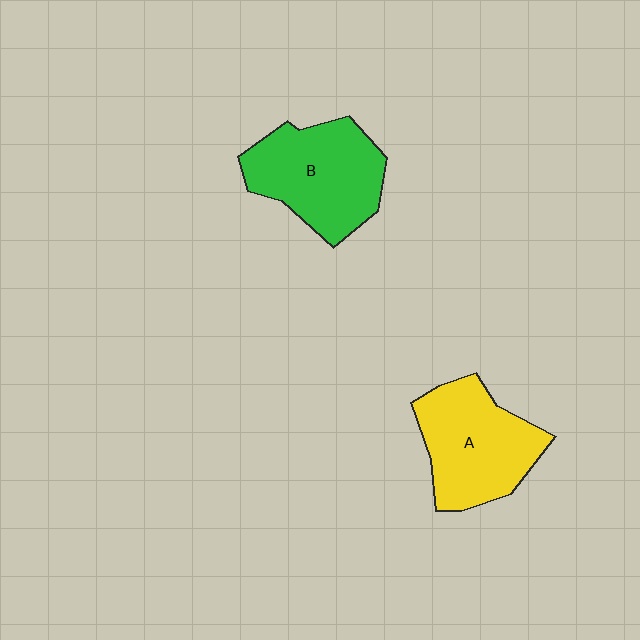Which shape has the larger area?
Shape B (green).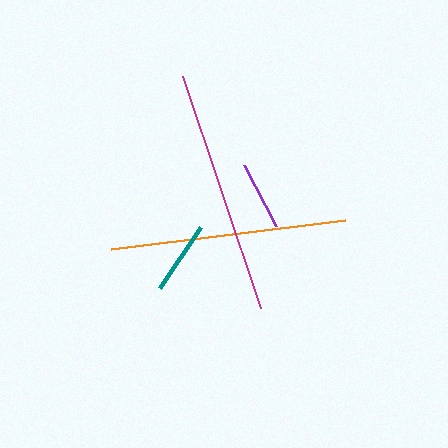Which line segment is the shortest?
The purple line is the shortest at approximately 70 pixels.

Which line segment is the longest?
The magenta line is the longest at approximately 245 pixels.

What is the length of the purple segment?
The purple segment is approximately 70 pixels long.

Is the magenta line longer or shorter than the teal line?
The magenta line is longer than the teal line.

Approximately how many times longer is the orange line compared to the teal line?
The orange line is approximately 3.2 times the length of the teal line.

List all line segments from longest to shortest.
From longest to shortest: magenta, orange, teal, purple.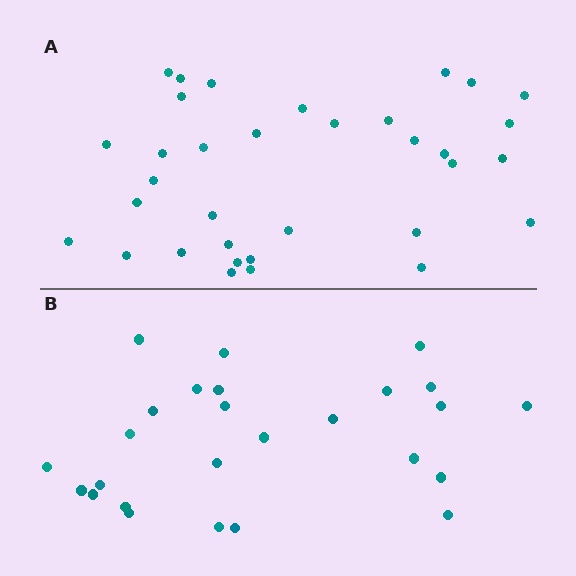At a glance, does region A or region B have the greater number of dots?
Region A (the top region) has more dots.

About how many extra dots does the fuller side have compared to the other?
Region A has roughly 8 or so more dots than region B.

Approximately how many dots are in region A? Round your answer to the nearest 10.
About 30 dots. (The exact count is 34, which rounds to 30.)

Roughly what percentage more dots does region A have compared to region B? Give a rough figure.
About 30% more.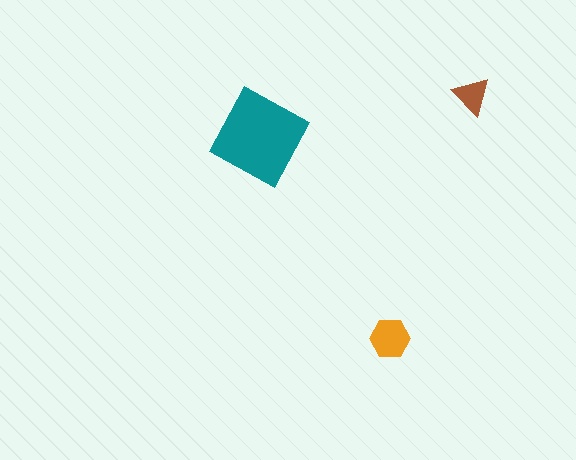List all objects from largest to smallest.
The teal square, the orange hexagon, the brown triangle.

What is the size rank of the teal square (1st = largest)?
1st.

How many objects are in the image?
There are 3 objects in the image.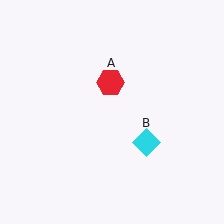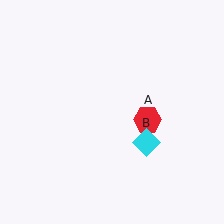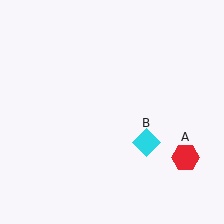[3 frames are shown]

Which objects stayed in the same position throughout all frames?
Cyan diamond (object B) remained stationary.